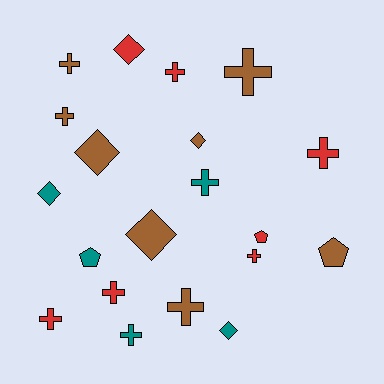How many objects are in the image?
There are 20 objects.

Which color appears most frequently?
Brown, with 8 objects.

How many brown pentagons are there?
There is 1 brown pentagon.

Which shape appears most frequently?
Cross, with 11 objects.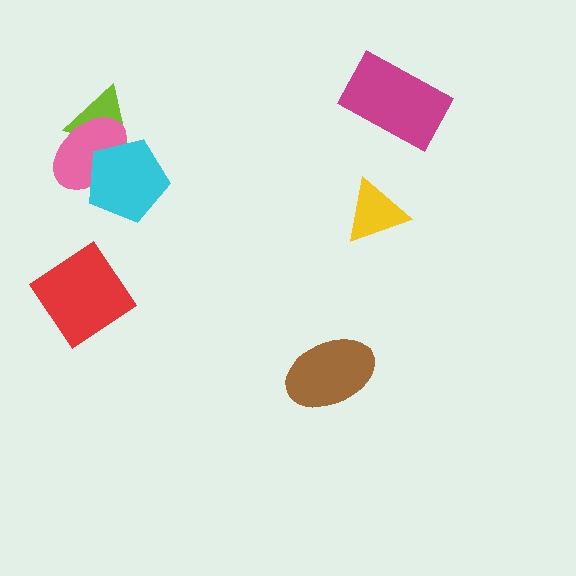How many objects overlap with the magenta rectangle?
0 objects overlap with the magenta rectangle.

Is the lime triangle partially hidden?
Yes, it is partially covered by another shape.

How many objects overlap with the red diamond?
0 objects overlap with the red diamond.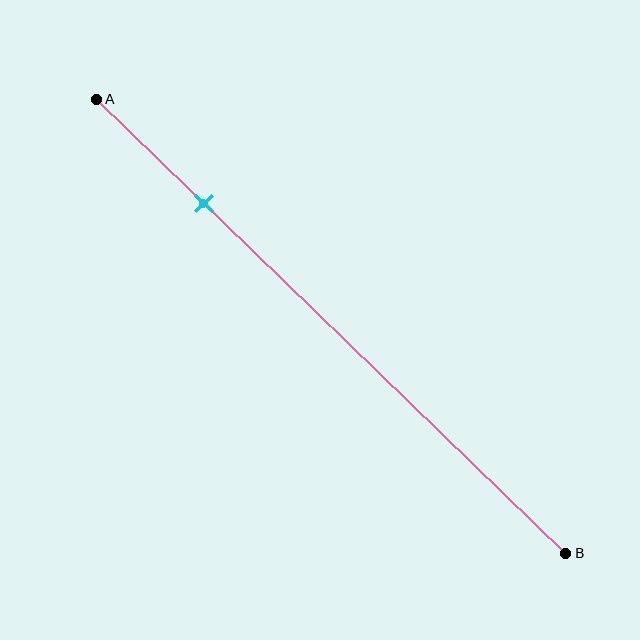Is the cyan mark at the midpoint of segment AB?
No, the mark is at about 25% from A, not at the 50% midpoint.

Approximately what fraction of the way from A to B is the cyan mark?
The cyan mark is approximately 25% of the way from A to B.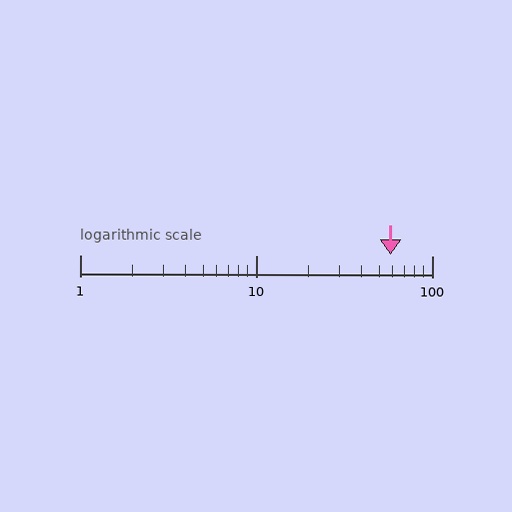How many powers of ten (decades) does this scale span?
The scale spans 2 decades, from 1 to 100.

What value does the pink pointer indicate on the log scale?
The pointer indicates approximately 58.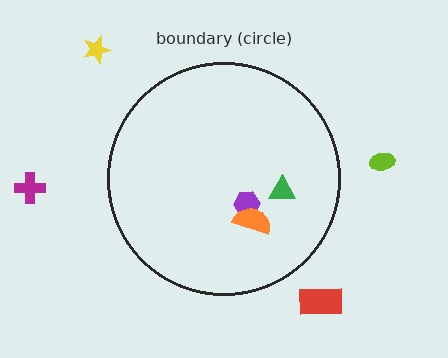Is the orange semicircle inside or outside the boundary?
Inside.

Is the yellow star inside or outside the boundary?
Outside.